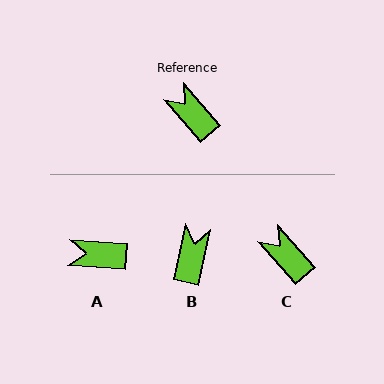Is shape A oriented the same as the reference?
No, it is off by about 45 degrees.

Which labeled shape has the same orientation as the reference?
C.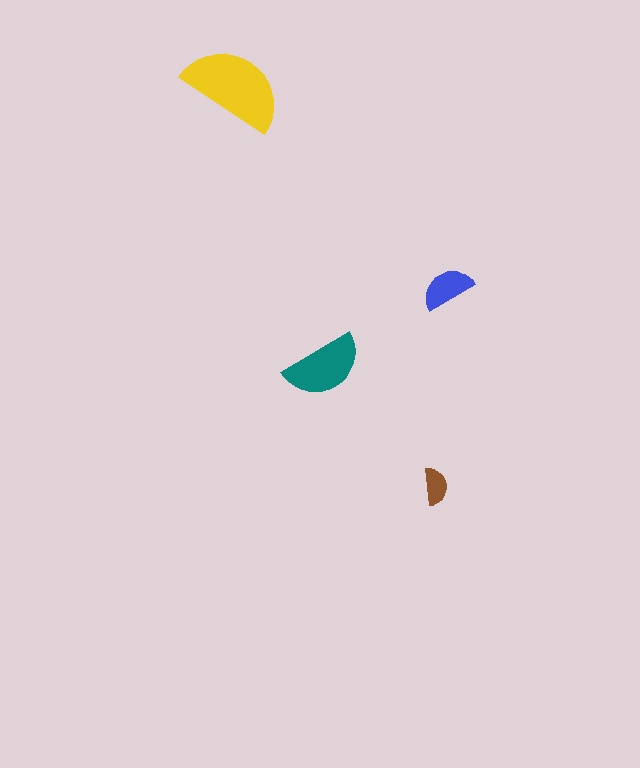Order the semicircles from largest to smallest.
the yellow one, the teal one, the blue one, the brown one.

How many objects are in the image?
There are 4 objects in the image.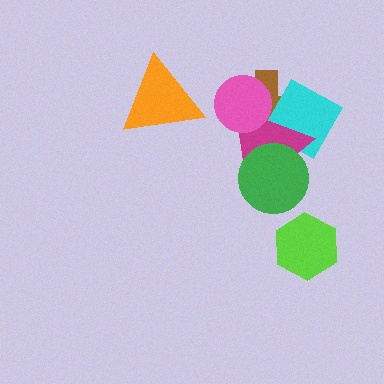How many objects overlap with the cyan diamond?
4 objects overlap with the cyan diamond.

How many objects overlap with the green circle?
2 objects overlap with the green circle.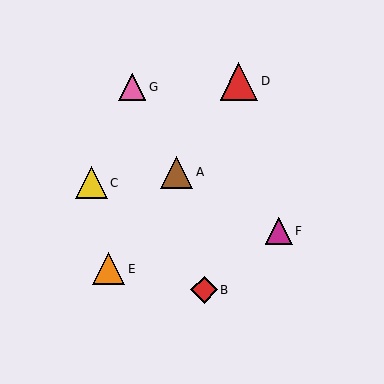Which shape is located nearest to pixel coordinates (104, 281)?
The orange triangle (labeled E) at (109, 269) is nearest to that location.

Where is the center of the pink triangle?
The center of the pink triangle is at (132, 87).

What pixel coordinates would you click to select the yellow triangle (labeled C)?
Click at (91, 183) to select the yellow triangle C.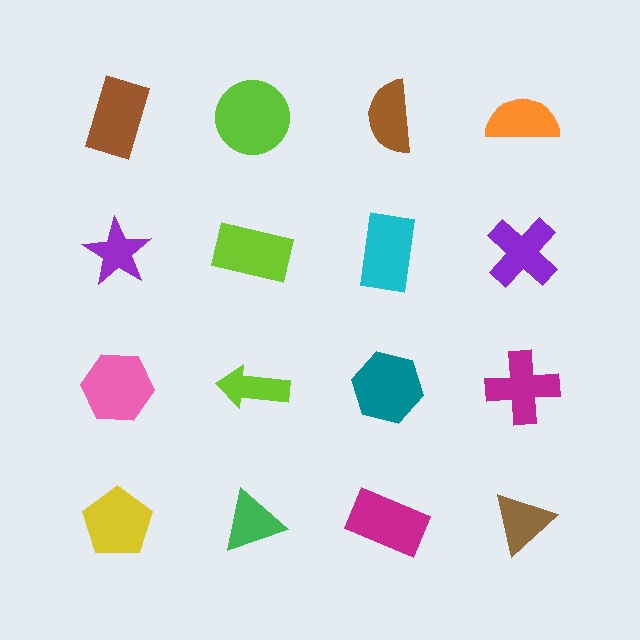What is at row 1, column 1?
A brown rectangle.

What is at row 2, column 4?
A purple cross.